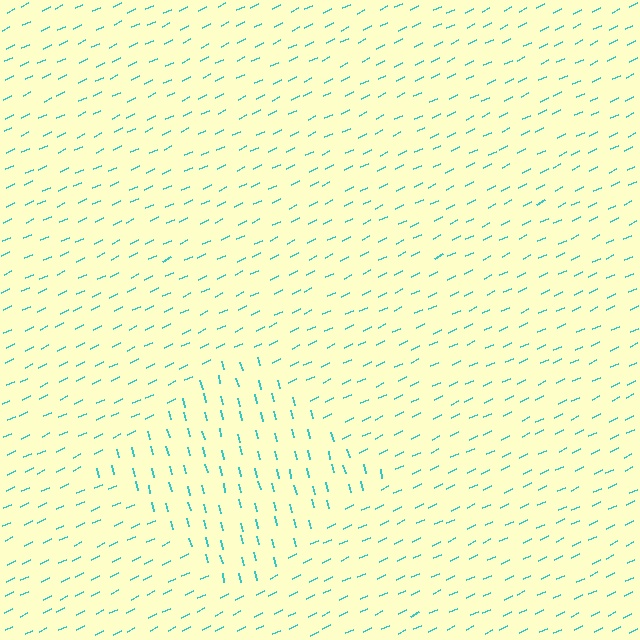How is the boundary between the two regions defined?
The boundary is defined purely by a change in line orientation (approximately 78 degrees difference). All lines are the same color and thickness.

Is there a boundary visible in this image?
Yes, there is a texture boundary formed by a change in line orientation.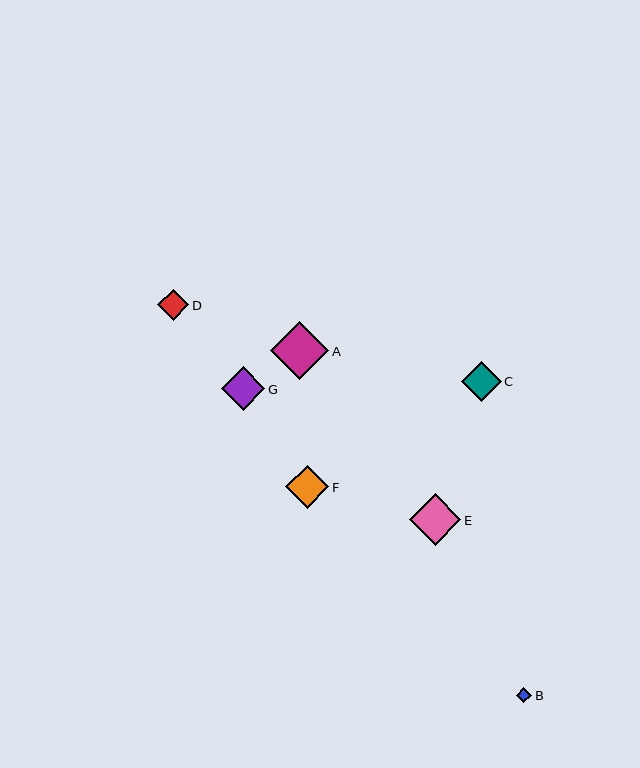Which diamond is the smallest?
Diamond B is the smallest with a size of approximately 15 pixels.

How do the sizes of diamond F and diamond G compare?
Diamond F and diamond G are approximately the same size.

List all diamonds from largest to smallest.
From largest to smallest: A, E, F, G, C, D, B.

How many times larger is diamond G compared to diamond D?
Diamond G is approximately 1.4 times the size of diamond D.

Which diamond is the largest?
Diamond A is the largest with a size of approximately 58 pixels.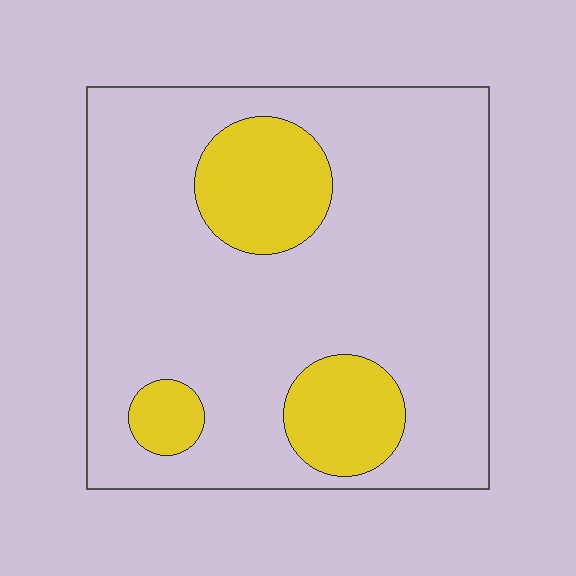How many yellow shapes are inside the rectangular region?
3.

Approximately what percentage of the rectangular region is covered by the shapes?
Approximately 20%.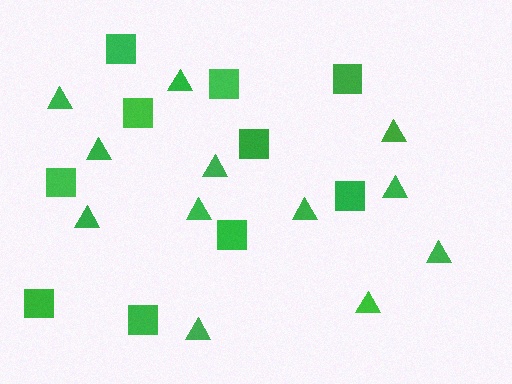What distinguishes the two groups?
There are 2 groups: one group of squares (10) and one group of triangles (12).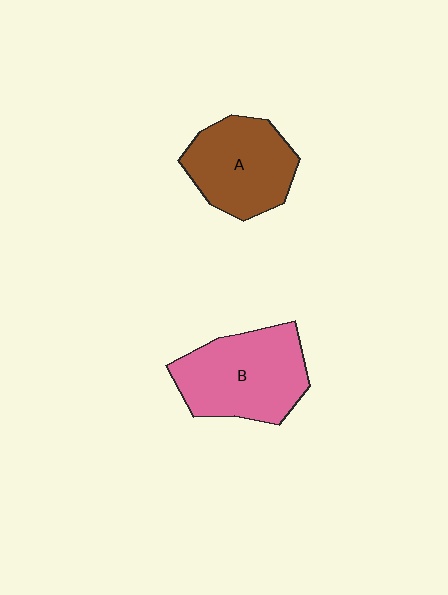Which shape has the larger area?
Shape B (pink).